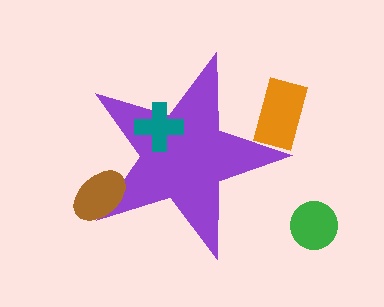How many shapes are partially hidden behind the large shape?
1 shape is partially hidden.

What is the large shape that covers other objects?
A purple star.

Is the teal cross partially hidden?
No, the teal cross is fully visible.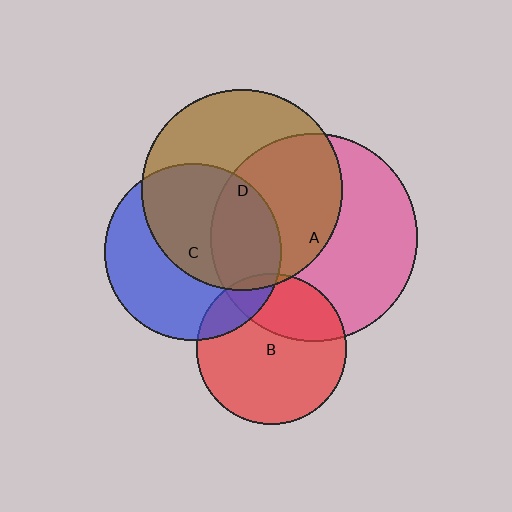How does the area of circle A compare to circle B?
Approximately 1.9 times.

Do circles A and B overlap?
Yes.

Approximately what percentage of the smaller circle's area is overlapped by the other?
Approximately 30%.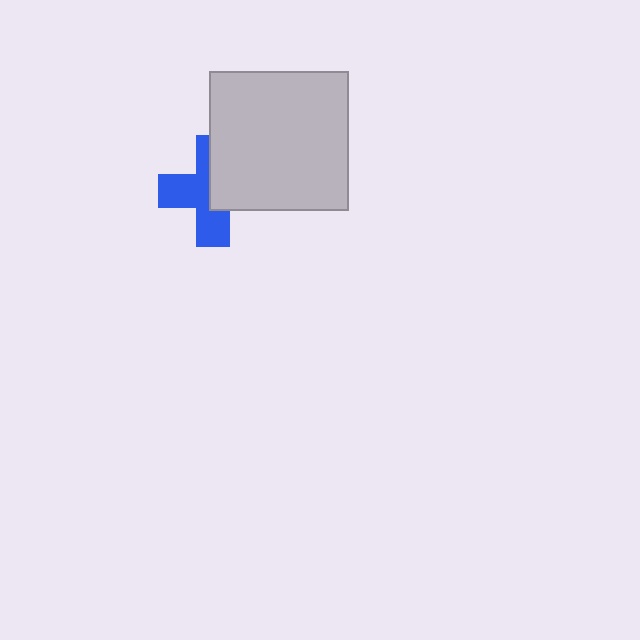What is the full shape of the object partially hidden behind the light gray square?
The partially hidden object is a blue cross.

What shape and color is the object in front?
The object in front is a light gray square.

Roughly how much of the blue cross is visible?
About half of it is visible (roughly 55%).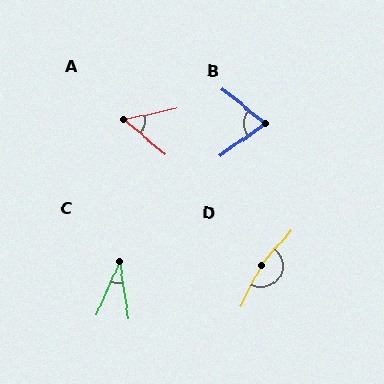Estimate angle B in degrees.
Approximately 74 degrees.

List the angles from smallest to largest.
C (32°), A (52°), B (74°), D (167°).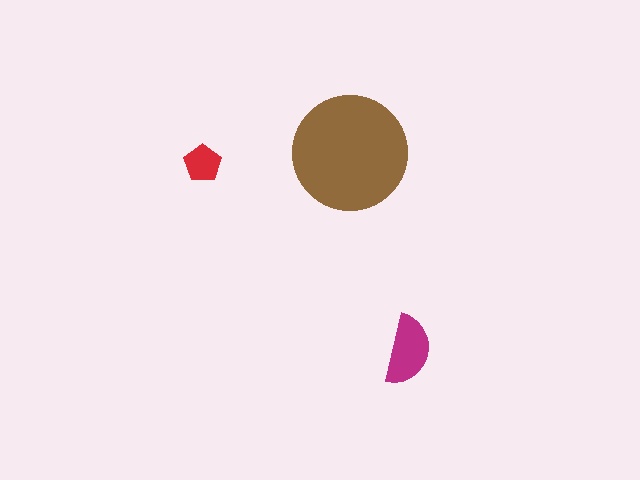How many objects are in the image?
There are 3 objects in the image.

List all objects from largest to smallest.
The brown circle, the magenta semicircle, the red pentagon.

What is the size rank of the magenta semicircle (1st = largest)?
2nd.